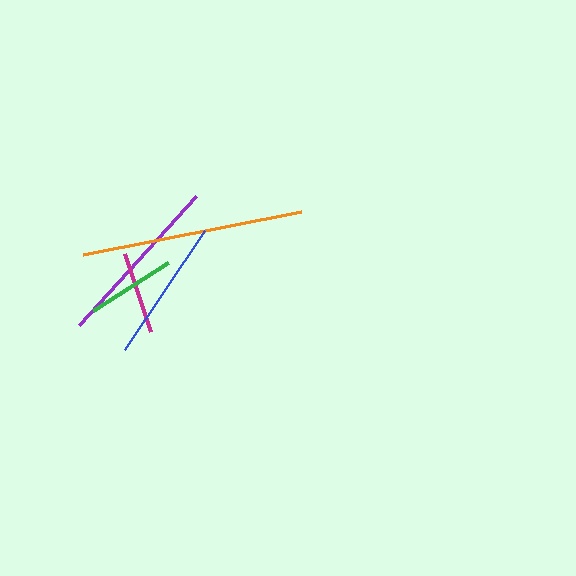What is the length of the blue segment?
The blue segment is approximately 143 pixels long.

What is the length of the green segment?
The green segment is approximately 88 pixels long.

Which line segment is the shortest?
The magenta line is the shortest at approximately 82 pixels.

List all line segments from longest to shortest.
From longest to shortest: orange, purple, blue, green, magenta.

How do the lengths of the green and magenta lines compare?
The green and magenta lines are approximately the same length.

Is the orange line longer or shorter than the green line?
The orange line is longer than the green line.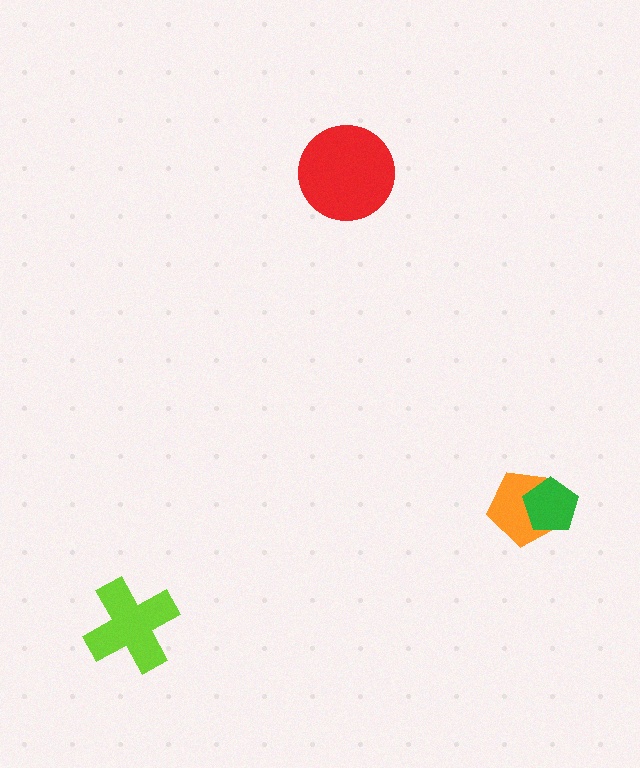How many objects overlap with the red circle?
0 objects overlap with the red circle.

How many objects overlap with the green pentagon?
1 object overlaps with the green pentagon.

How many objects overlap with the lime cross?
0 objects overlap with the lime cross.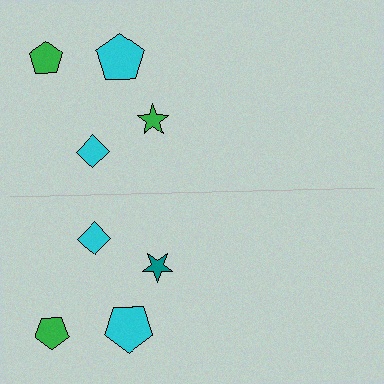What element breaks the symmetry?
The teal star on the bottom side breaks the symmetry — its mirror counterpart is green.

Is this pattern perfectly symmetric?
No, the pattern is not perfectly symmetric. The teal star on the bottom side breaks the symmetry — its mirror counterpart is green.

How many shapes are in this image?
There are 8 shapes in this image.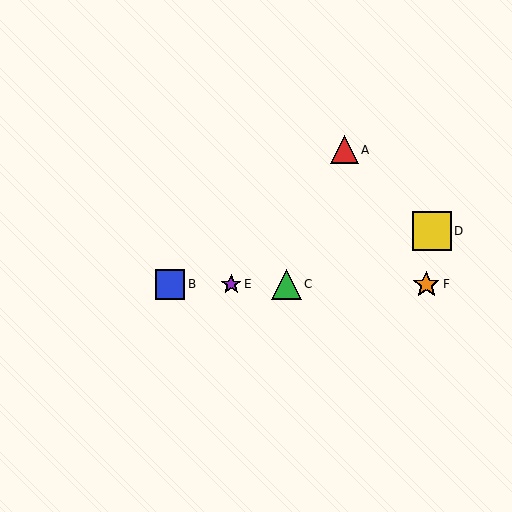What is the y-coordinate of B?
Object B is at y≈284.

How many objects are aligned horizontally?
4 objects (B, C, E, F) are aligned horizontally.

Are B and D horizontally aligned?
No, B is at y≈284 and D is at y≈231.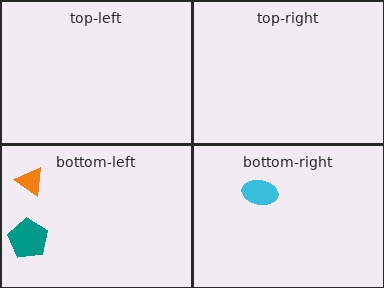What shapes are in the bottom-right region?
The cyan ellipse.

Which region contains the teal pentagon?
The bottom-left region.